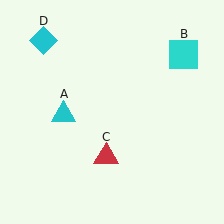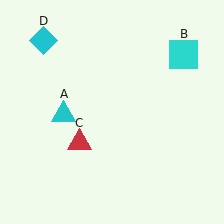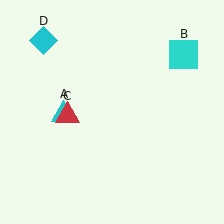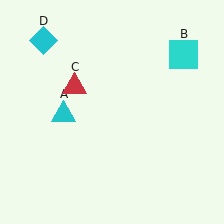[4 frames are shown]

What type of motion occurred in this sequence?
The red triangle (object C) rotated clockwise around the center of the scene.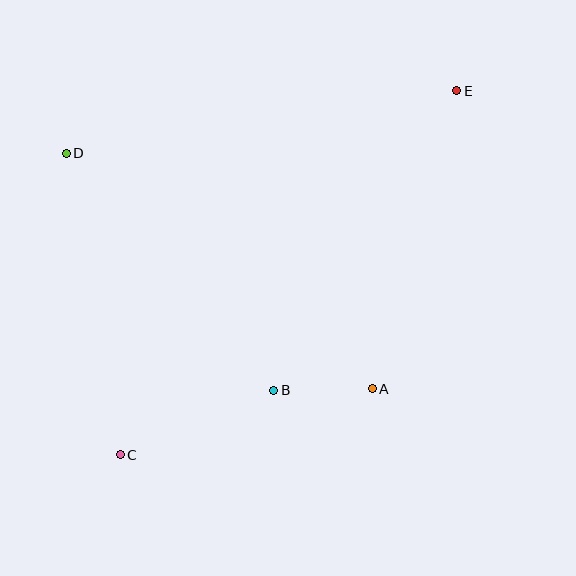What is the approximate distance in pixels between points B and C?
The distance between B and C is approximately 167 pixels.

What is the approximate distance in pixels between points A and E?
The distance between A and E is approximately 309 pixels.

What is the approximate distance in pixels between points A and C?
The distance between A and C is approximately 261 pixels.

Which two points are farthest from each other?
Points C and E are farthest from each other.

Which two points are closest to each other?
Points A and B are closest to each other.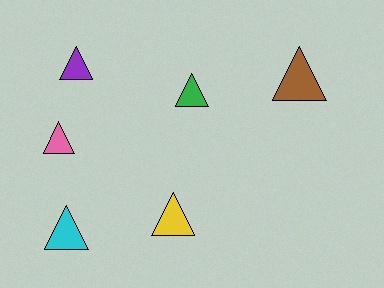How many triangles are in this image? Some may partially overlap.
There are 6 triangles.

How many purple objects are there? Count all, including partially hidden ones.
There is 1 purple object.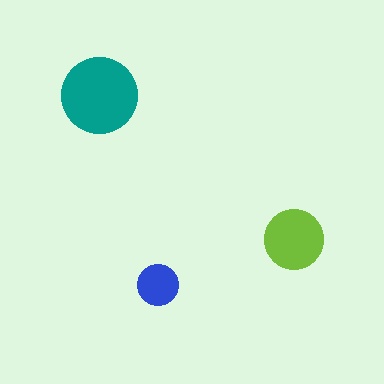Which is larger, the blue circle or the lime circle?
The lime one.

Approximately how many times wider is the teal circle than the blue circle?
About 2 times wider.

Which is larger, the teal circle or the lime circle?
The teal one.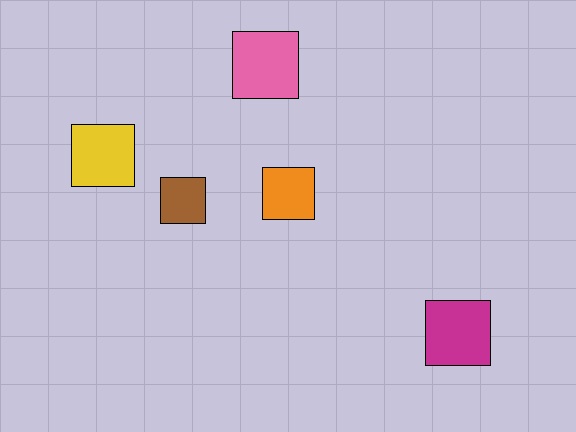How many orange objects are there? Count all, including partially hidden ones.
There is 1 orange object.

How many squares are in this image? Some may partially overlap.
There are 5 squares.